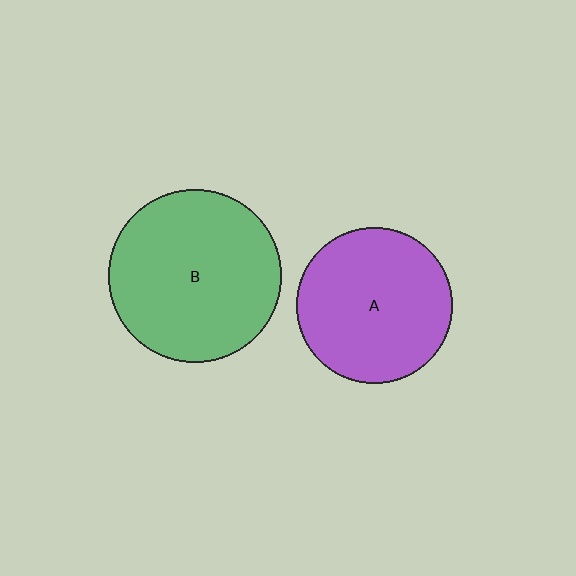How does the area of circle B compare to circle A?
Approximately 1.2 times.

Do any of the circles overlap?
No, none of the circles overlap.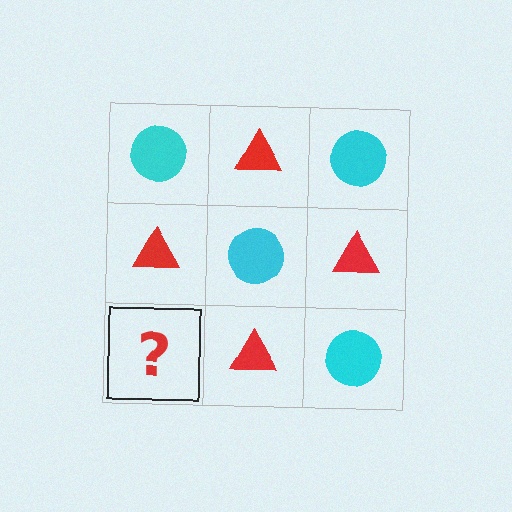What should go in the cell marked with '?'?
The missing cell should contain a cyan circle.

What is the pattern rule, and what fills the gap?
The rule is that it alternates cyan circle and red triangle in a checkerboard pattern. The gap should be filled with a cyan circle.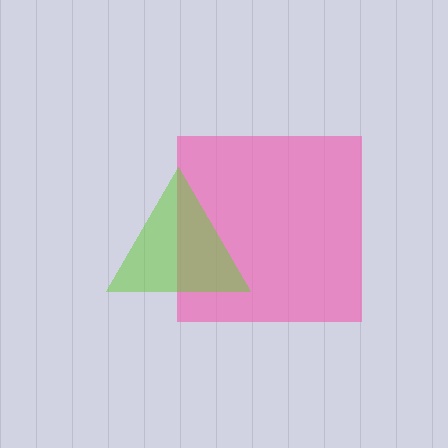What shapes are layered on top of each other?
The layered shapes are: a pink square, a lime triangle.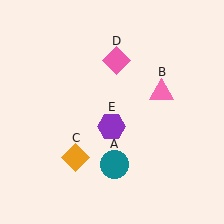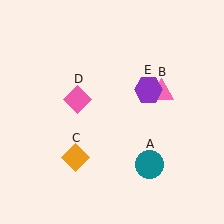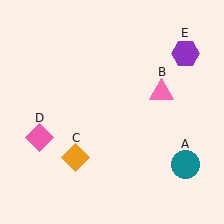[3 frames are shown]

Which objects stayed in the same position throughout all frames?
Pink triangle (object B) and orange diamond (object C) remained stationary.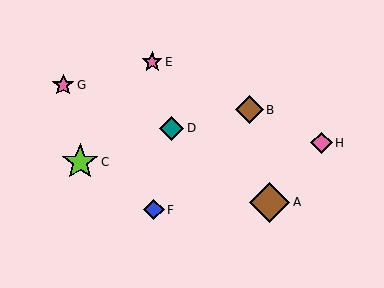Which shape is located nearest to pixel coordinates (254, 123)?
The brown diamond (labeled B) at (250, 110) is nearest to that location.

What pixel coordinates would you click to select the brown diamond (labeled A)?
Click at (270, 202) to select the brown diamond A.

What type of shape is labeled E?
Shape E is a pink star.